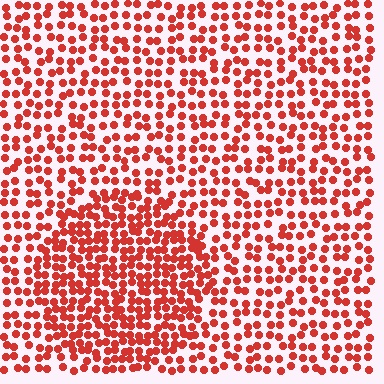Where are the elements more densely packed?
The elements are more densely packed inside the circle boundary.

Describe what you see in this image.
The image contains small red elements arranged at two different densities. A circle-shaped region is visible where the elements are more densely packed than the surrounding area.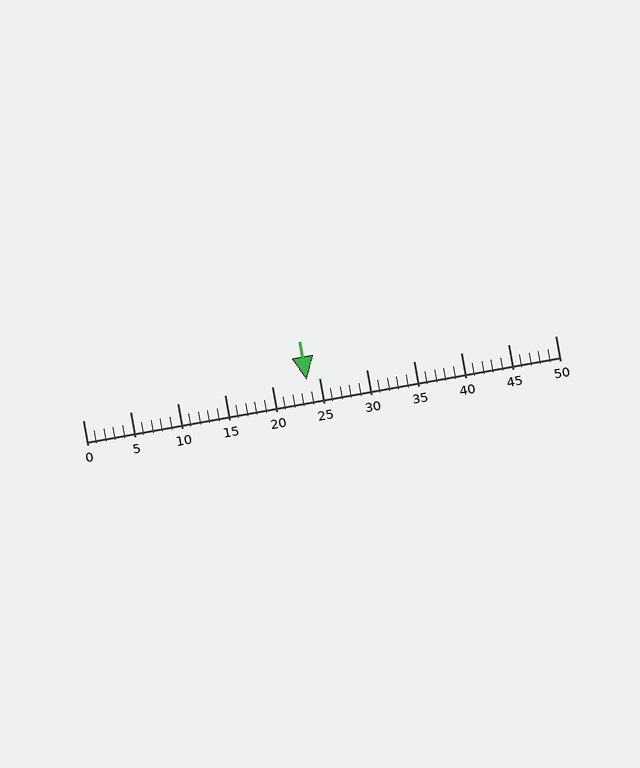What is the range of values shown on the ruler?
The ruler shows values from 0 to 50.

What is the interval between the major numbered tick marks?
The major tick marks are spaced 5 units apart.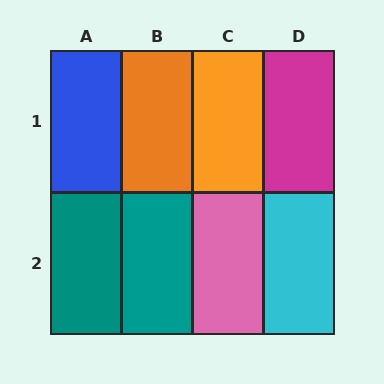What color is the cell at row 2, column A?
Teal.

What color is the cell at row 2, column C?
Pink.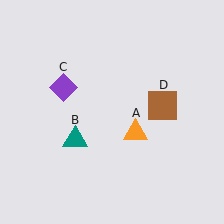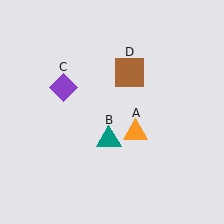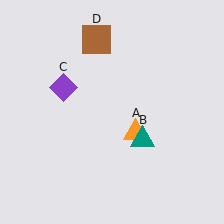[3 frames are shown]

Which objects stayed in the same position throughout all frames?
Orange triangle (object A) and purple diamond (object C) remained stationary.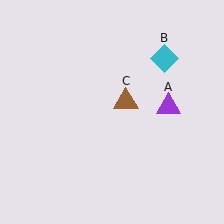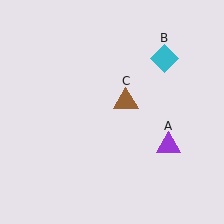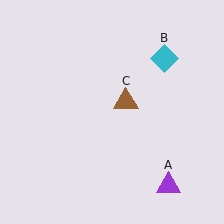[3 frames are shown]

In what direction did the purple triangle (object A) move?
The purple triangle (object A) moved down.